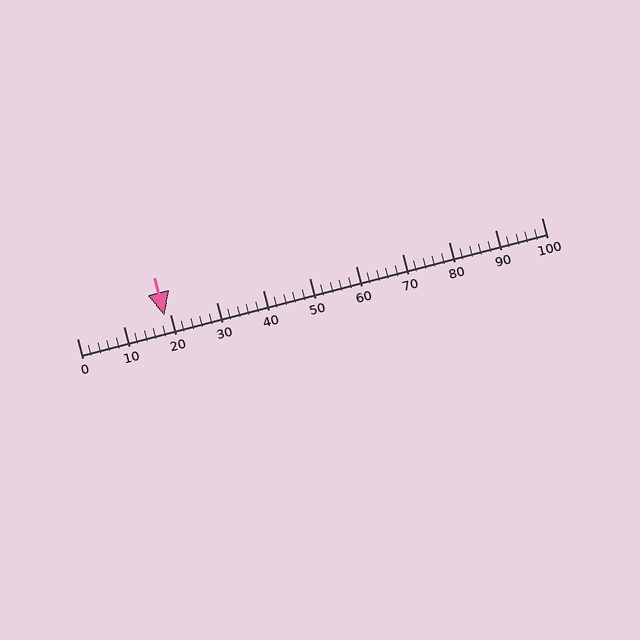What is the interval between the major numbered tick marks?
The major tick marks are spaced 10 units apart.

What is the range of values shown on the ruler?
The ruler shows values from 0 to 100.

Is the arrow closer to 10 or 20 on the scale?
The arrow is closer to 20.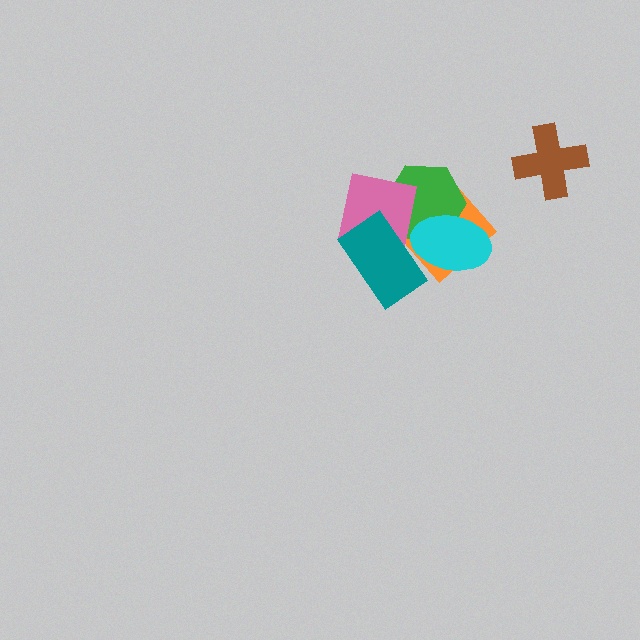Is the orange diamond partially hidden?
Yes, it is partially covered by another shape.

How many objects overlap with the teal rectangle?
4 objects overlap with the teal rectangle.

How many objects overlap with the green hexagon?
4 objects overlap with the green hexagon.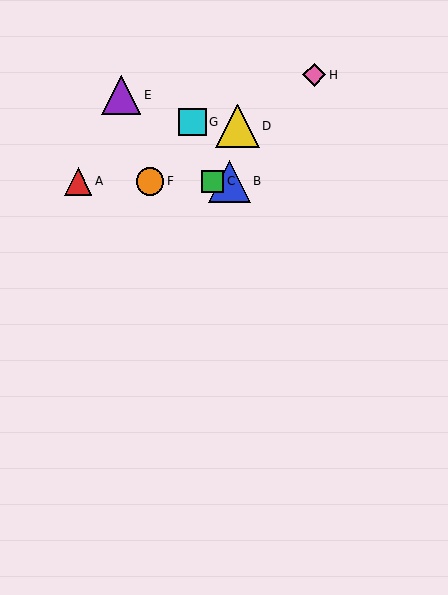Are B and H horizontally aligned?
No, B is at y≈181 and H is at y≈75.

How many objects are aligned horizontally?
4 objects (A, B, C, F) are aligned horizontally.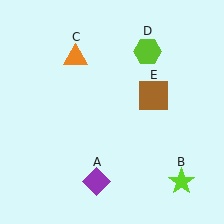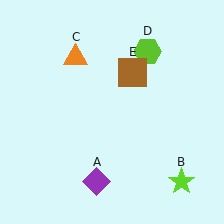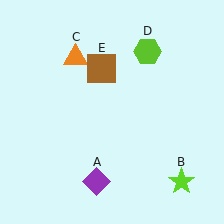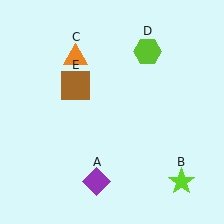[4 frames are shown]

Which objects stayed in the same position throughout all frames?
Purple diamond (object A) and lime star (object B) and orange triangle (object C) and lime hexagon (object D) remained stationary.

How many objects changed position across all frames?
1 object changed position: brown square (object E).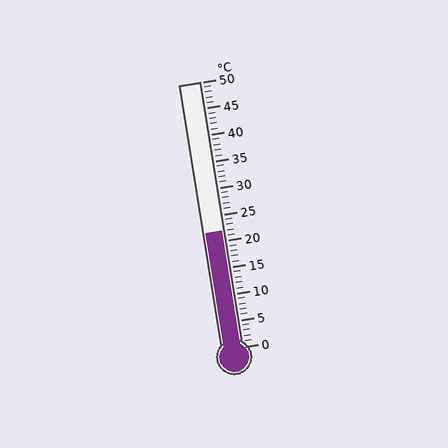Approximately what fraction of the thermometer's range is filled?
The thermometer is filled to approximately 45% of its range.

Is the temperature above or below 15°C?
The temperature is above 15°C.